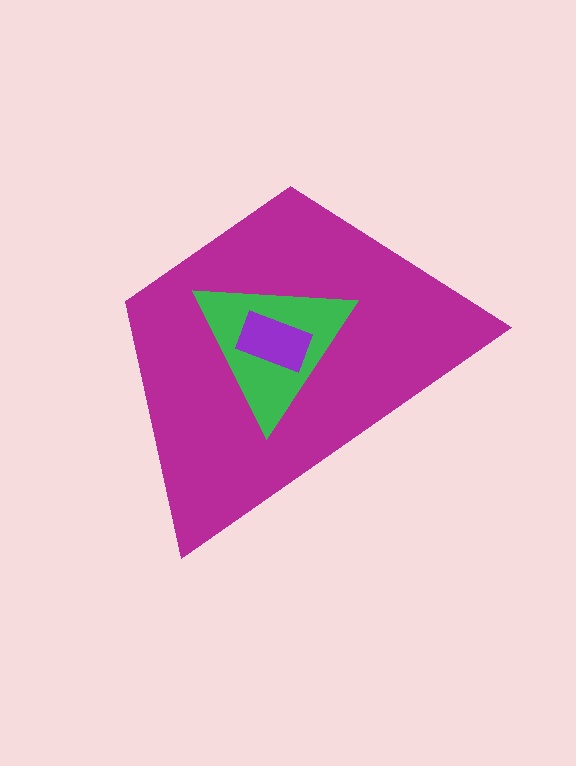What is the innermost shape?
The purple rectangle.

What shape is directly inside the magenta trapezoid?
The green triangle.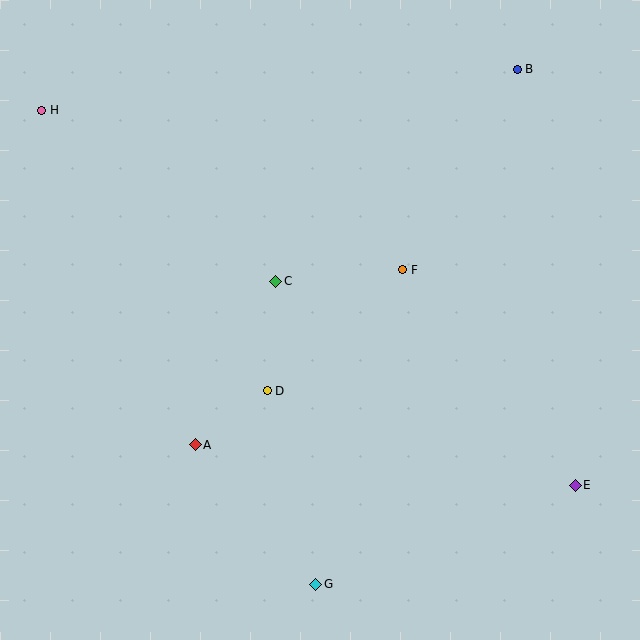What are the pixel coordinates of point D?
Point D is at (267, 391).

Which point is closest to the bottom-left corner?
Point A is closest to the bottom-left corner.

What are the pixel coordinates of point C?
Point C is at (276, 281).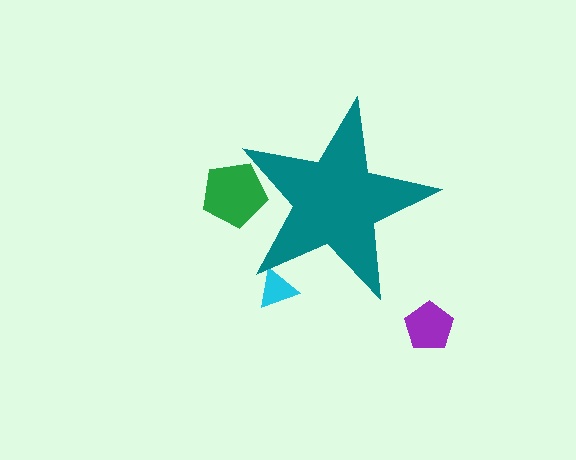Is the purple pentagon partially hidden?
No, the purple pentagon is fully visible.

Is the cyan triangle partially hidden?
Yes, the cyan triangle is partially hidden behind the teal star.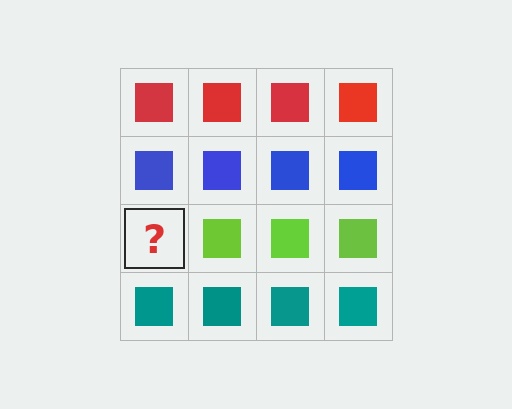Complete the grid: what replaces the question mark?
The question mark should be replaced with a lime square.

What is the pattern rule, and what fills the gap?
The rule is that each row has a consistent color. The gap should be filled with a lime square.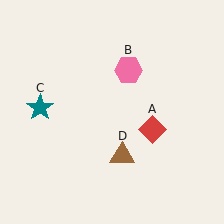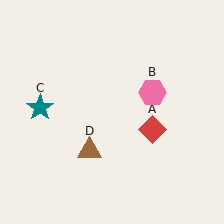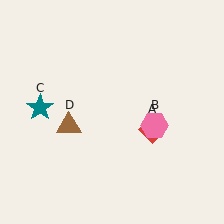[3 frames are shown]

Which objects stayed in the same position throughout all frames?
Red diamond (object A) and teal star (object C) remained stationary.